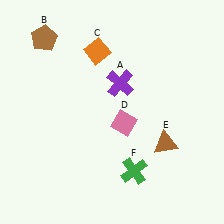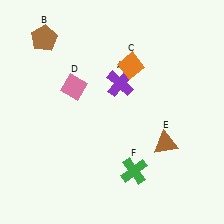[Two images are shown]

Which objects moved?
The objects that moved are: the orange diamond (C), the pink diamond (D).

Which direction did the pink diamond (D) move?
The pink diamond (D) moved left.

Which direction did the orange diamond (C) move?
The orange diamond (C) moved right.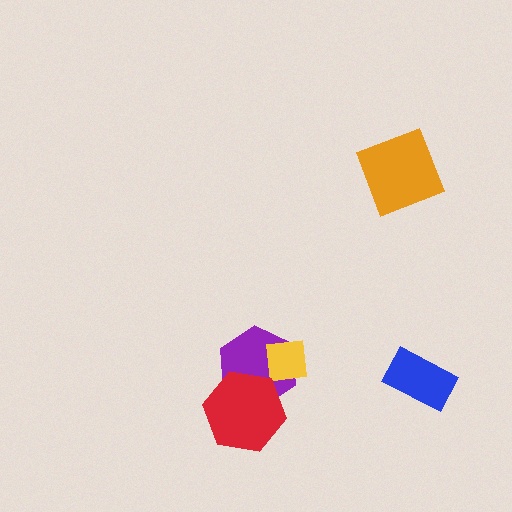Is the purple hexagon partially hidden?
Yes, it is partially covered by another shape.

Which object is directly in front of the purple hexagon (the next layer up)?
The yellow square is directly in front of the purple hexagon.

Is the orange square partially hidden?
No, no other shape covers it.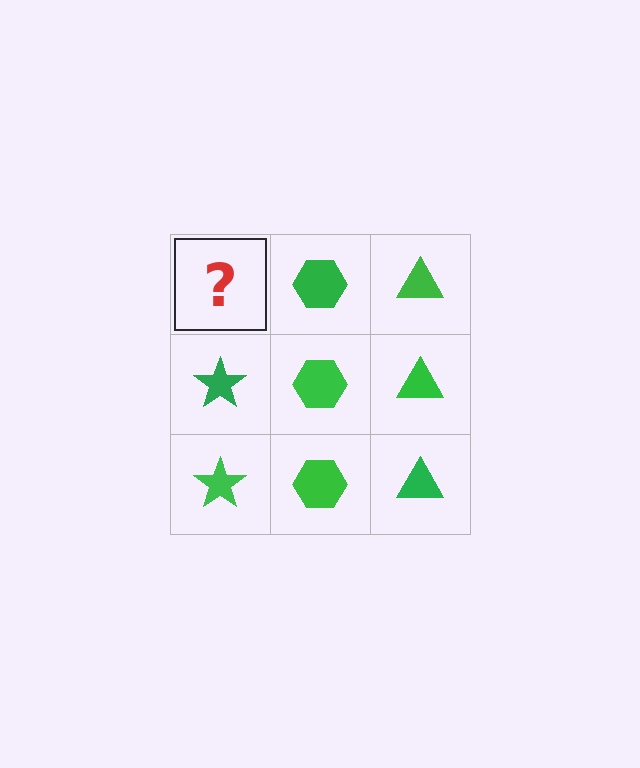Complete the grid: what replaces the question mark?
The question mark should be replaced with a green star.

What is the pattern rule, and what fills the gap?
The rule is that each column has a consistent shape. The gap should be filled with a green star.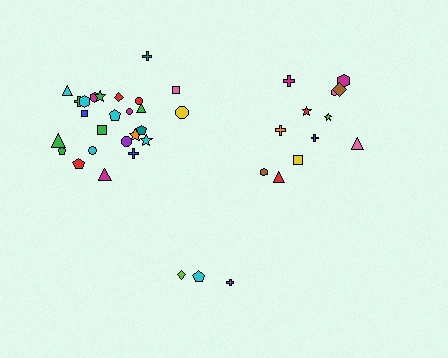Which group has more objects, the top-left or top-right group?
The top-left group.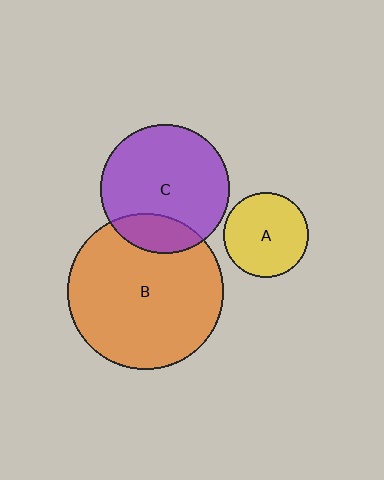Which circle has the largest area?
Circle B (orange).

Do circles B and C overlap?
Yes.